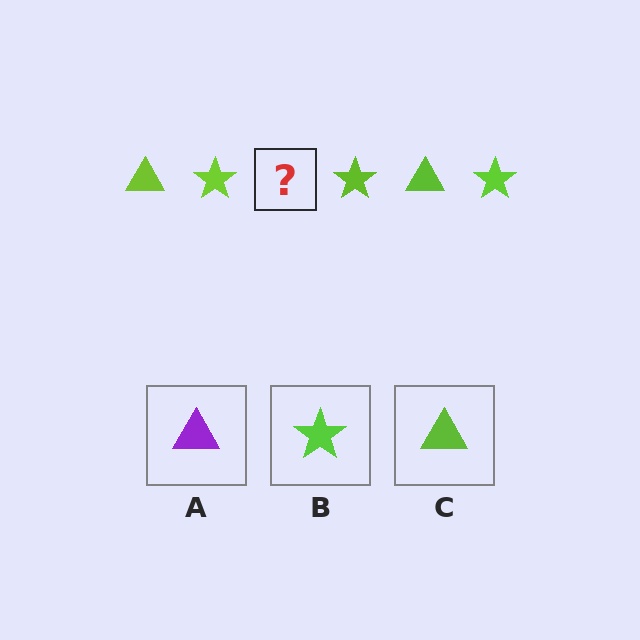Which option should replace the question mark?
Option C.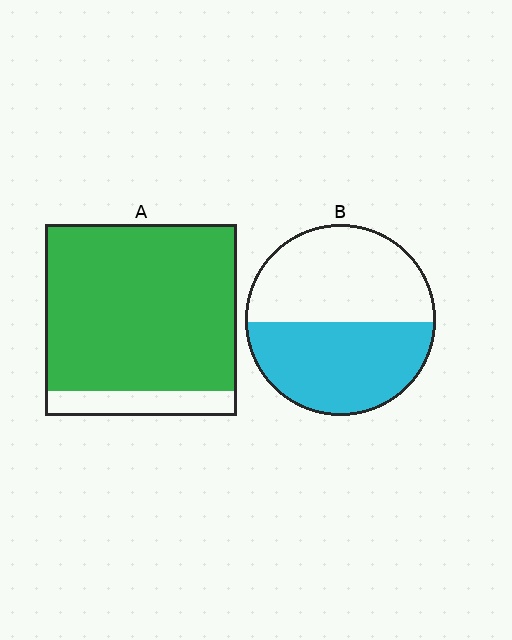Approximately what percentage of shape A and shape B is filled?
A is approximately 85% and B is approximately 50%.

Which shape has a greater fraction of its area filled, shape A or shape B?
Shape A.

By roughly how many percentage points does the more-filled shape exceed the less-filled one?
By roughly 40 percentage points (A over B).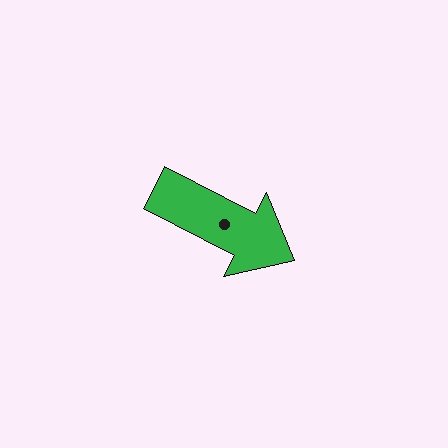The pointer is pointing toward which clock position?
Roughly 4 o'clock.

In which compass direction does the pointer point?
Southeast.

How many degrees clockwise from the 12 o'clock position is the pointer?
Approximately 117 degrees.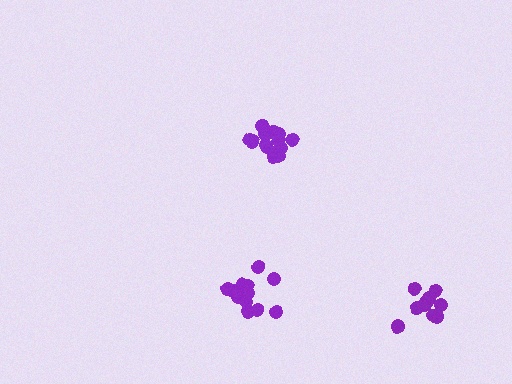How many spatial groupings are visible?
There are 3 spatial groupings.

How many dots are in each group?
Group 1: 10 dots, Group 2: 12 dots, Group 3: 13 dots (35 total).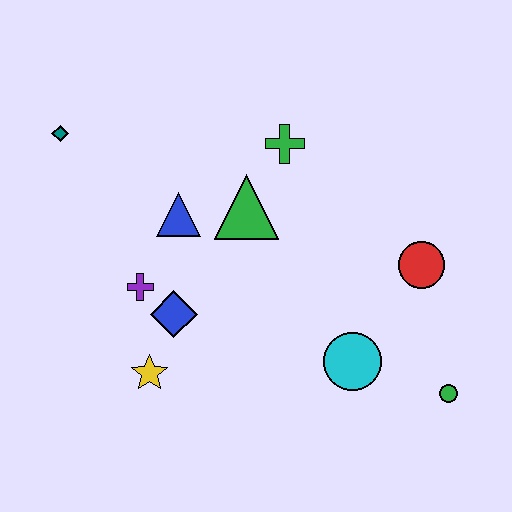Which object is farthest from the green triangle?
The green circle is farthest from the green triangle.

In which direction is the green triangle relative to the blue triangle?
The green triangle is to the right of the blue triangle.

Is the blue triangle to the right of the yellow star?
Yes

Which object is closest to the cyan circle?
The green circle is closest to the cyan circle.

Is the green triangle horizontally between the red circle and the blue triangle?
Yes